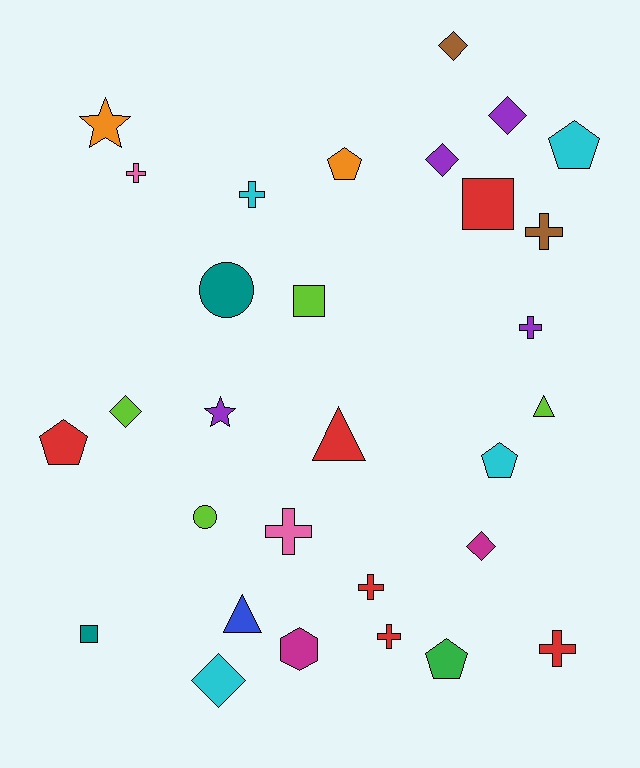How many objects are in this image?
There are 30 objects.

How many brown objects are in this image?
There are 2 brown objects.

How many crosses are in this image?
There are 8 crosses.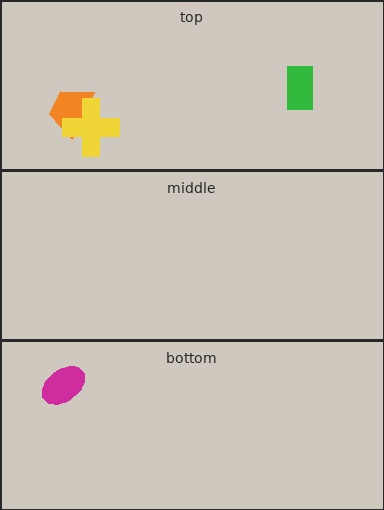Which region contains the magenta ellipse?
The bottom region.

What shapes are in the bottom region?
The magenta ellipse.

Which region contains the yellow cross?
The top region.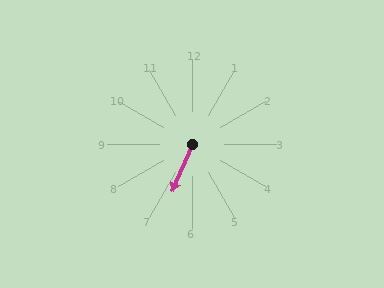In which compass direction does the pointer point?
Southwest.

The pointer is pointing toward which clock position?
Roughly 7 o'clock.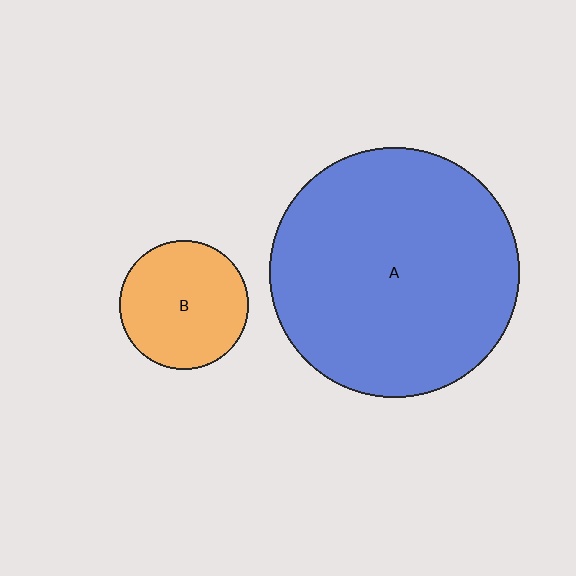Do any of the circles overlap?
No, none of the circles overlap.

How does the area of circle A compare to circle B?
Approximately 3.8 times.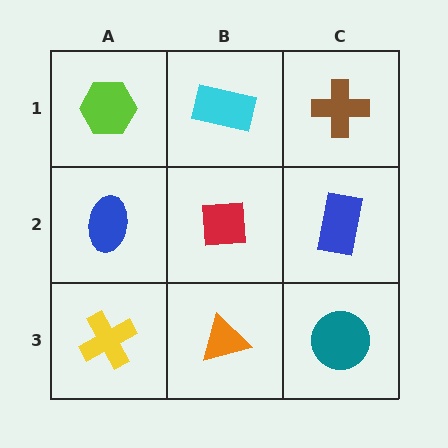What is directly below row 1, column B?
A red square.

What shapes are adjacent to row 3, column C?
A blue rectangle (row 2, column C), an orange triangle (row 3, column B).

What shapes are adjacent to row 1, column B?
A red square (row 2, column B), a lime hexagon (row 1, column A), a brown cross (row 1, column C).